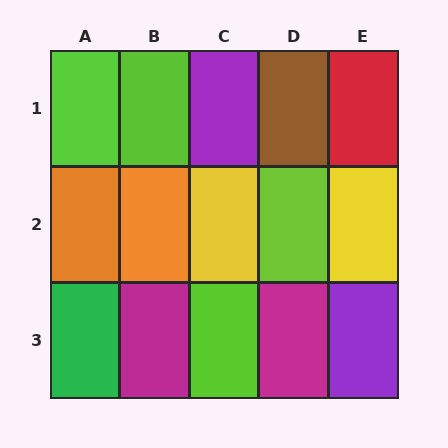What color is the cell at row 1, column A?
Lime.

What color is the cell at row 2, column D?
Lime.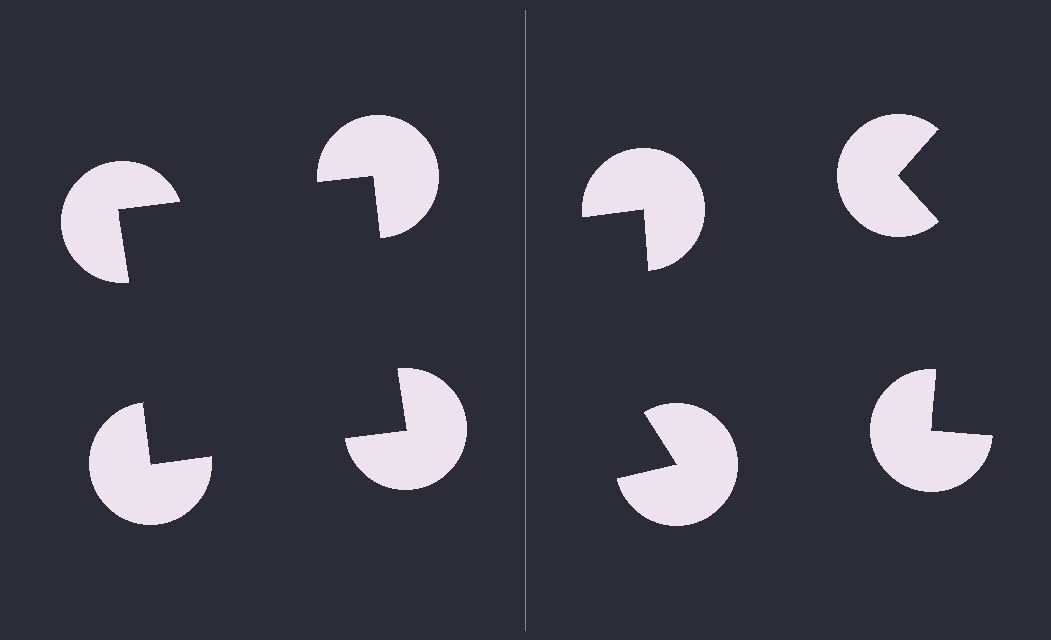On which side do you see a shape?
An illusory square appears on the left side. On the right side the wedge cuts are rotated, so no coherent shape forms.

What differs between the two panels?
The pac-man discs are positioned identically on both sides; only the wedge orientations differ. On the left they align to a square; on the right they are misaligned.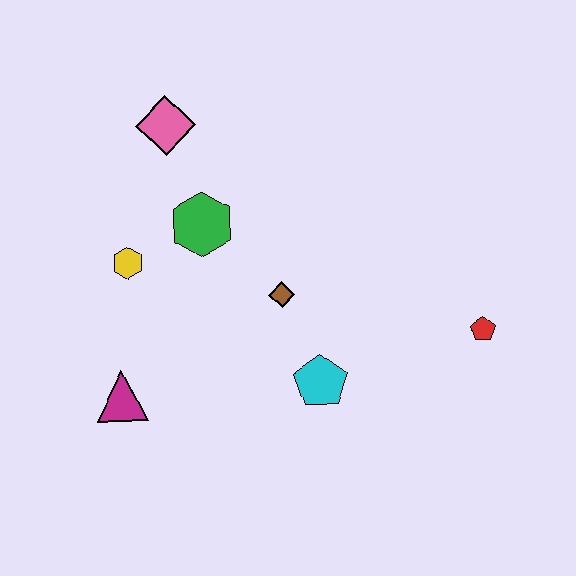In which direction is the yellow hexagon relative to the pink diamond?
The yellow hexagon is below the pink diamond.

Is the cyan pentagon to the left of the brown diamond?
No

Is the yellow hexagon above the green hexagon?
No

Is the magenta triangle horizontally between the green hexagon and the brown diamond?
No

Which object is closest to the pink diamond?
The green hexagon is closest to the pink diamond.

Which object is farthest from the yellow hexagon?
The red pentagon is farthest from the yellow hexagon.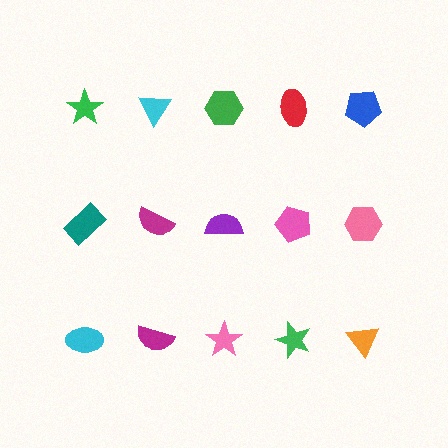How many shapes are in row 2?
5 shapes.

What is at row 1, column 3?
A green hexagon.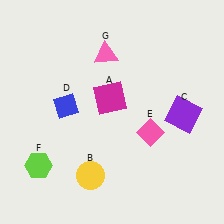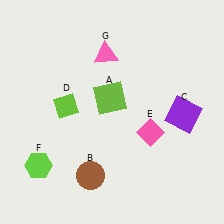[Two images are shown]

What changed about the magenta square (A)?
In Image 1, A is magenta. In Image 2, it changed to lime.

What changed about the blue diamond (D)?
In Image 1, D is blue. In Image 2, it changed to lime.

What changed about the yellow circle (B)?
In Image 1, B is yellow. In Image 2, it changed to brown.